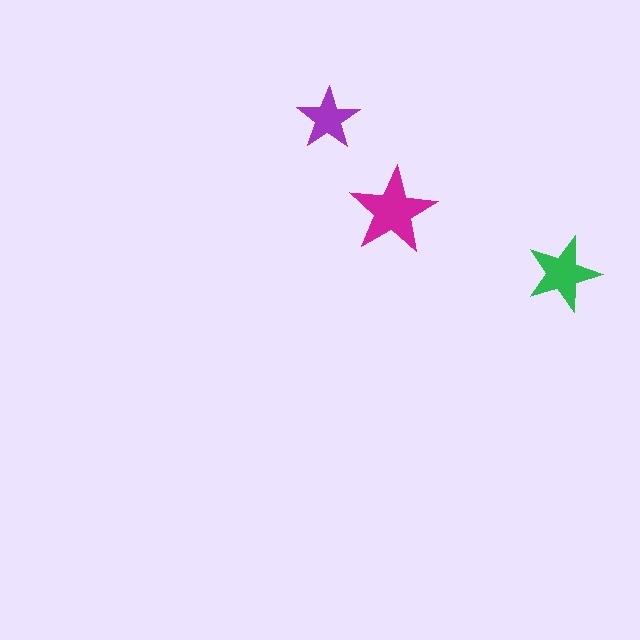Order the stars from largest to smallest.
the magenta one, the green one, the purple one.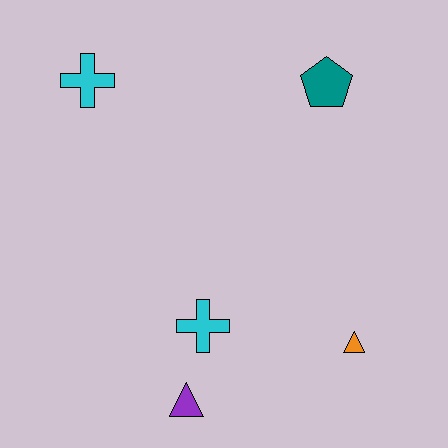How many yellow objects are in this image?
There are no yellow objects.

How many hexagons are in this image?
There are no hexagons.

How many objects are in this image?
There are 5 objects.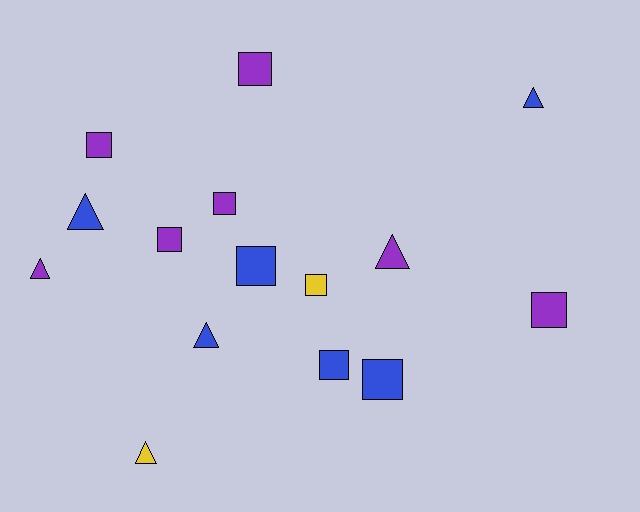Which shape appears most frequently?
Square, with 9 objects.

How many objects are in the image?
There are 15 objects.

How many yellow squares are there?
There is 1 yellow square.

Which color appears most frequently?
Purple, with 7 objects.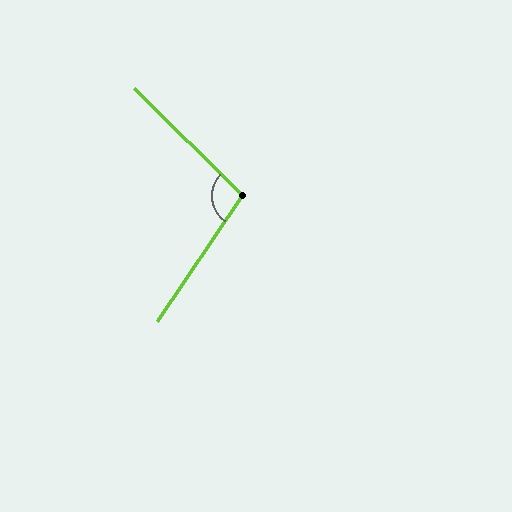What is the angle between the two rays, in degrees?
Approximately 100 degrees.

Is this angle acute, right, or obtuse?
It is obtuse.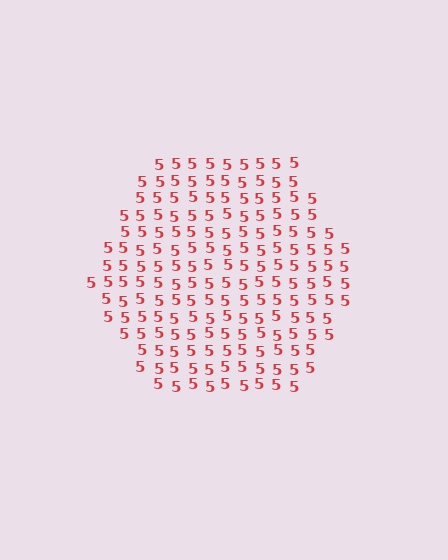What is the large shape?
The large shape is a hexagon.